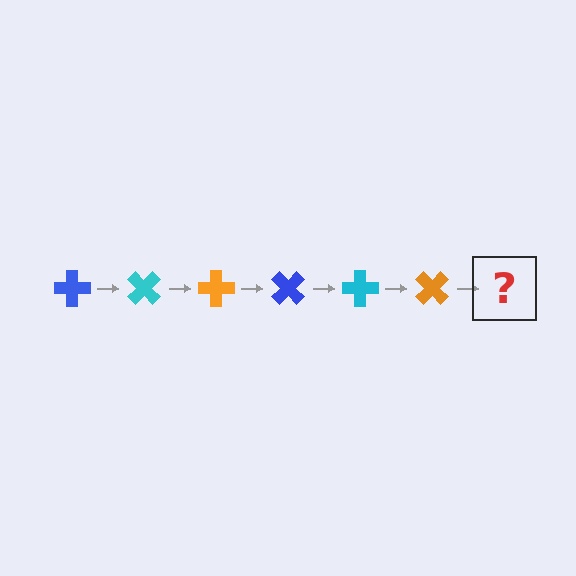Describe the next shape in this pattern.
It should be a blue cross, rotated 270 degrees from the start.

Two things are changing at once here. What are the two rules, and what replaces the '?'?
The two rules are that it rotates 45 degrees each step and the color cycles through blue, cyan, and orange. The '?' should be a blue cross, rotated 270 degrees from the start.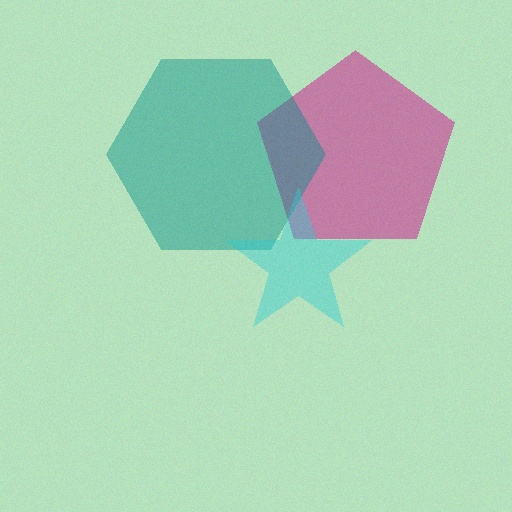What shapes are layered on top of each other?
The layered shapes are: a magenta pentagon, a teal hexagon, a cyan star.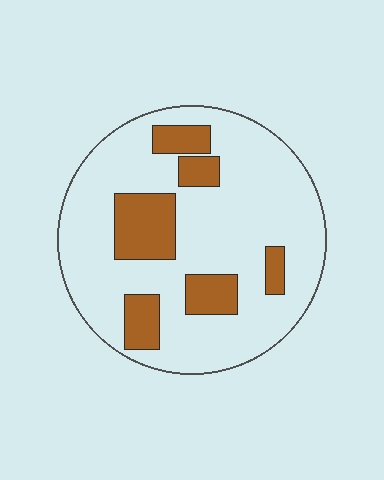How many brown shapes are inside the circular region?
6.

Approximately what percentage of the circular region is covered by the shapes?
Approximately 20%.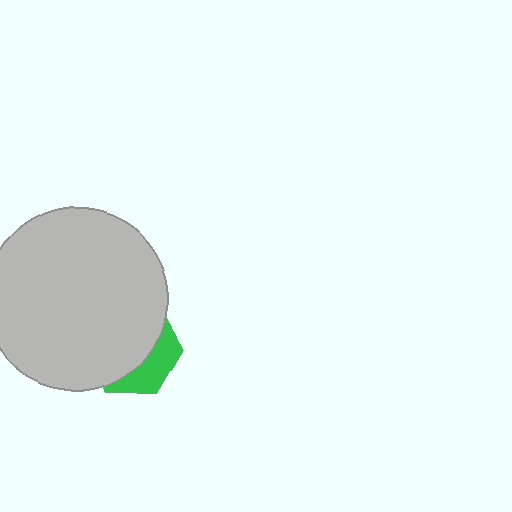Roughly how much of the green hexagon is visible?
A small part of it is visible (roughly 32%).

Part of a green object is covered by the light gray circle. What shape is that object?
It is a hexagon.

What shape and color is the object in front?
The object in front is a light gray circle.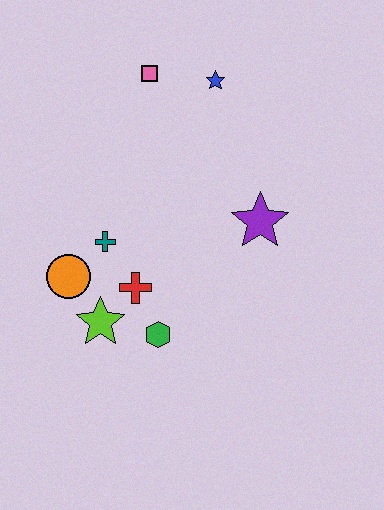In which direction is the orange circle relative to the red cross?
The orange circle is to the left of the red cross.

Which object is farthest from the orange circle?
The blue star is farthest from the orange circle.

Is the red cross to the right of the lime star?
Yes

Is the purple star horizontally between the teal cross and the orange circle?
No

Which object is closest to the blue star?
The pink square is closest to the blue star.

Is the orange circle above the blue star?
No